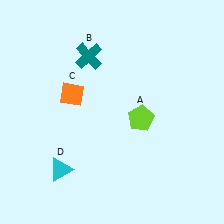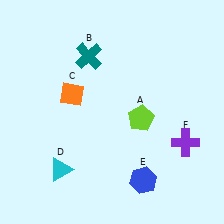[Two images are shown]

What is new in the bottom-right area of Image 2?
A blue hexagon (E) was added in the bottom-right area of Image 2.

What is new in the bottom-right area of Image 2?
A purple cross (F) was added in the bottom-right area of Image 2.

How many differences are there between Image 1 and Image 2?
There are 2 differences between the two images.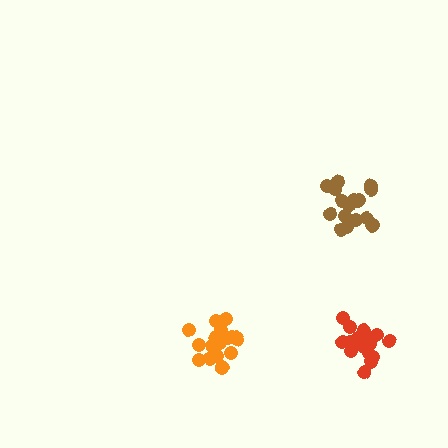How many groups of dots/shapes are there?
There are 3 groups.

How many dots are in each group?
Group 1: 18 dots, Group 2: 19 dots, Group 3: 20 dots (57 total).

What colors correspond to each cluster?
The clusters are colored: brown, orange, red.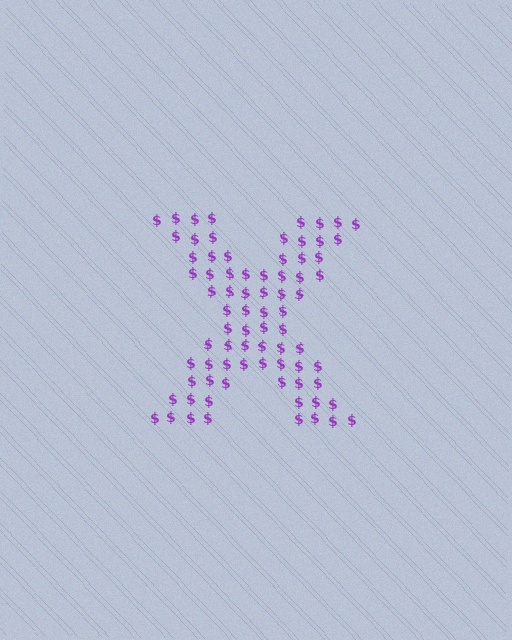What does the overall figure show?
The overall figure shows the letter X.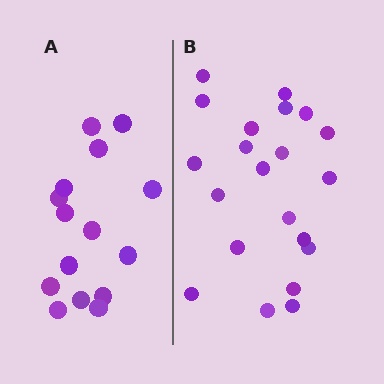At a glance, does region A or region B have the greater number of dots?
Region B (the right region) has more dots.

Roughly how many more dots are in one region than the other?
Region B has about 6 more dots than region A.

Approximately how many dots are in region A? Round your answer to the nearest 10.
About 20 dots. (The exact count is 15, which rounds to 20.)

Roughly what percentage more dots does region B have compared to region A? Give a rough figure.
About 40% more.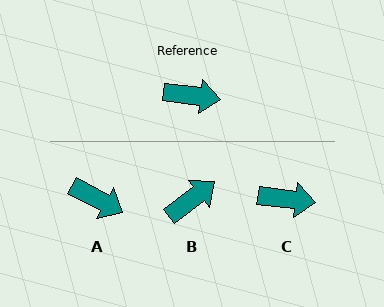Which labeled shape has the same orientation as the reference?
C.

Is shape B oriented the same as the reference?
No, it is off by about 44 degrees.